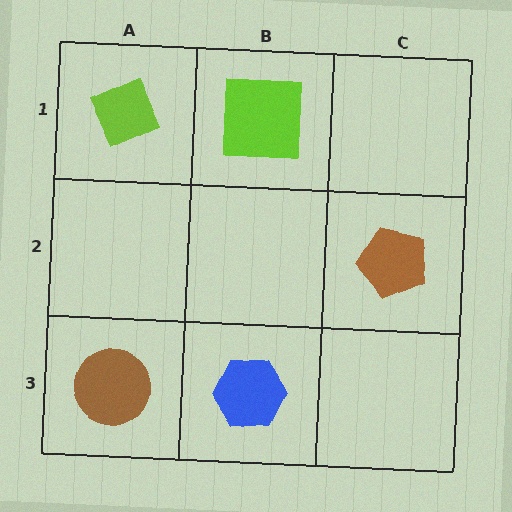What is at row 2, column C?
A brown pentagon.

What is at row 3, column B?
A blue hexagon.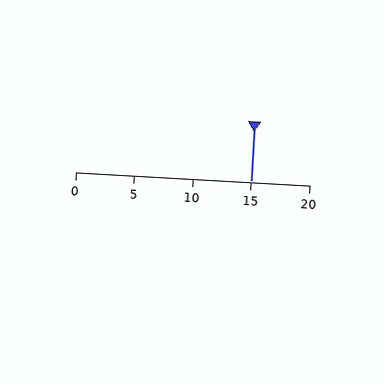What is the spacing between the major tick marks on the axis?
The major ticks are spaced 5 apart.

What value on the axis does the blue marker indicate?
The marker indicates approximately 15.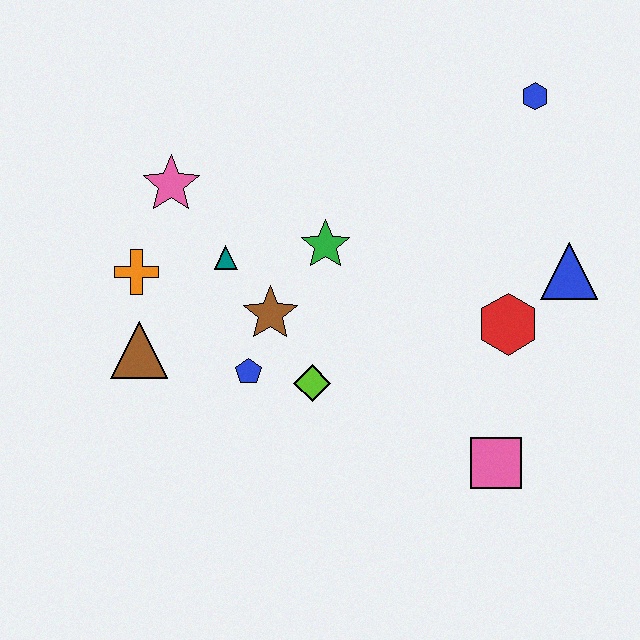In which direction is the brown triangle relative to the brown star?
The brown triangle is to the left of the brown star.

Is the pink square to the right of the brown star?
Yes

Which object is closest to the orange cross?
The brown triangle is closest to the orange cross.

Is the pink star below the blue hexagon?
Yes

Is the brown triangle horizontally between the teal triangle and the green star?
No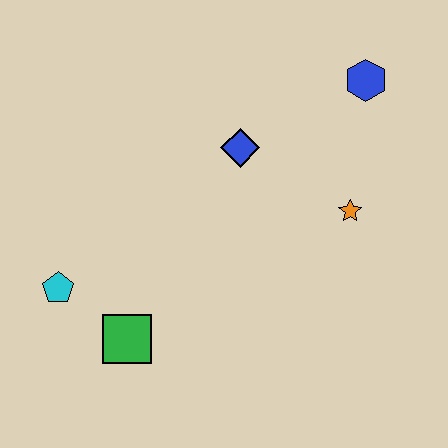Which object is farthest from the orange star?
The cyan pentagon is farthest from the orange star.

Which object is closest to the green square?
The cyan pentagon is closest to the green square.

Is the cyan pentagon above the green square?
Yes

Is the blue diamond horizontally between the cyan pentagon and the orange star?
Yes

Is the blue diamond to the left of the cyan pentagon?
No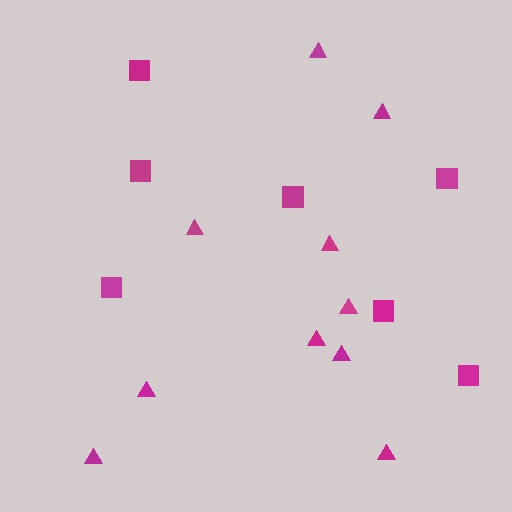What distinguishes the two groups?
There are 2 groups: one group of squares (7) and one group of triangles (10).